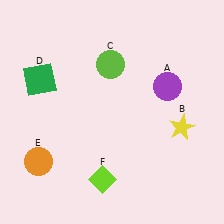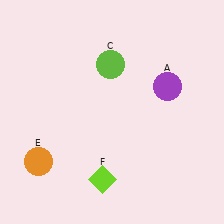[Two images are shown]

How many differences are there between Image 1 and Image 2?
There are 2 differences between the two images.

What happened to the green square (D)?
The green square (D) was removed in Image 2. It was in the top-left area of Image 1.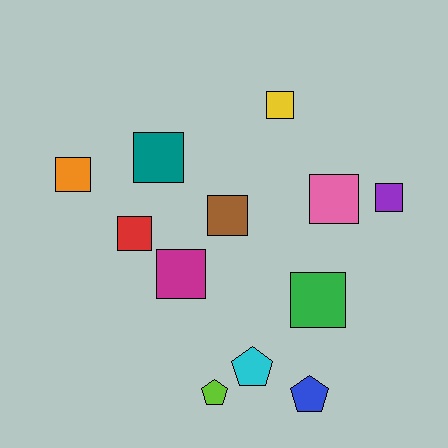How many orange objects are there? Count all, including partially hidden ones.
There is 1 orange object.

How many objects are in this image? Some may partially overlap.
There are 12 objects.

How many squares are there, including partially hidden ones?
There are 9 squares.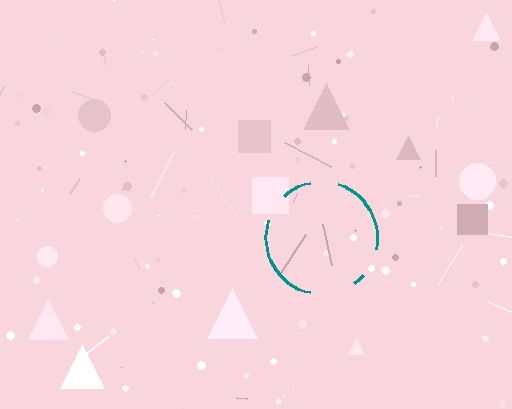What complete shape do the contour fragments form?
The contour fragments form a circle.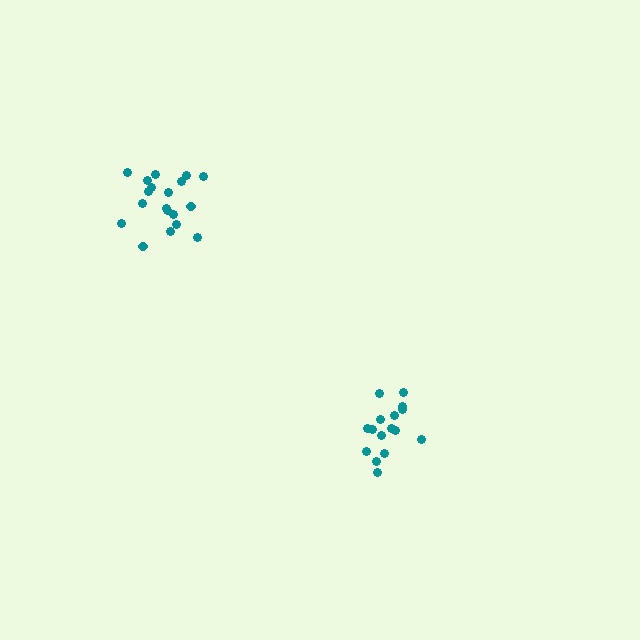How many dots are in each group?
Group 1: 16 dots, Group 2: 19 dots (35 total).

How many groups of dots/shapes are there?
There are 2 groups.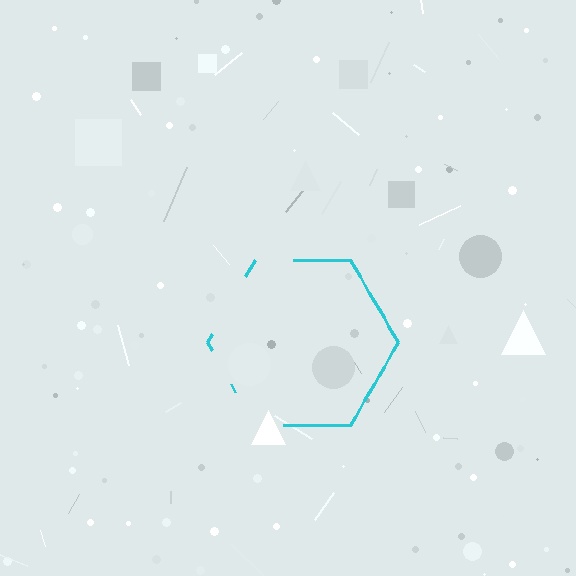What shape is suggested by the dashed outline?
The dashed outline suggests a hexagon.